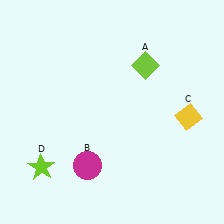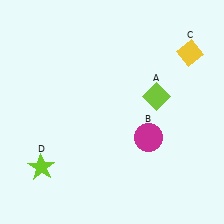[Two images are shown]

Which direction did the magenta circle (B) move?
The magenta circle (B) moved right.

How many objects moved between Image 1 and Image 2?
3 objects moved between the two images.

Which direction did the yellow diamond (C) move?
The yellow diamond (C) moved up.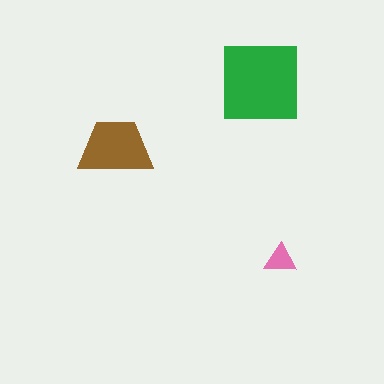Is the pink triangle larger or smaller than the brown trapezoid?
Smaller.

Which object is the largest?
The green square.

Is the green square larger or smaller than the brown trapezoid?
Larger.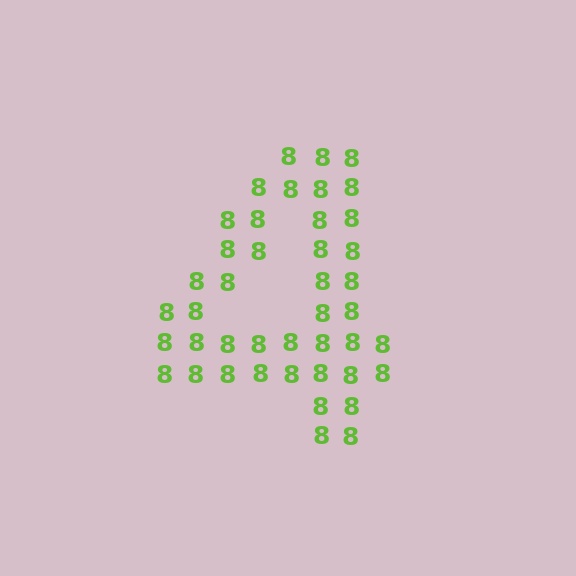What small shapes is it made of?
It is made of small digit 8's.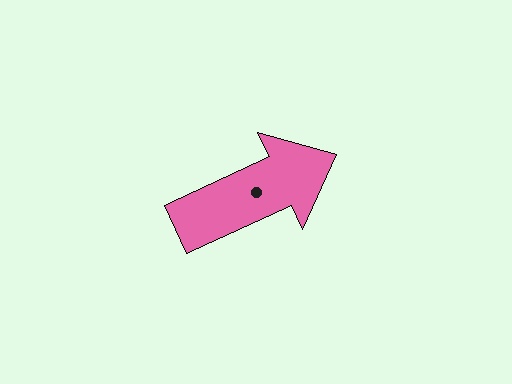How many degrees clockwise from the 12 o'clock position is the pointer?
Approximately 65 degrees.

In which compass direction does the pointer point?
Northeast.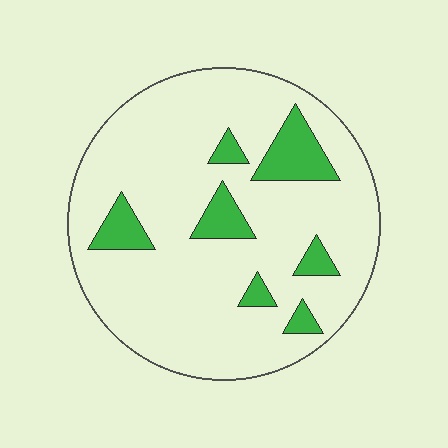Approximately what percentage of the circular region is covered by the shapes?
Approximately 15%.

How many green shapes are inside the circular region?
7.